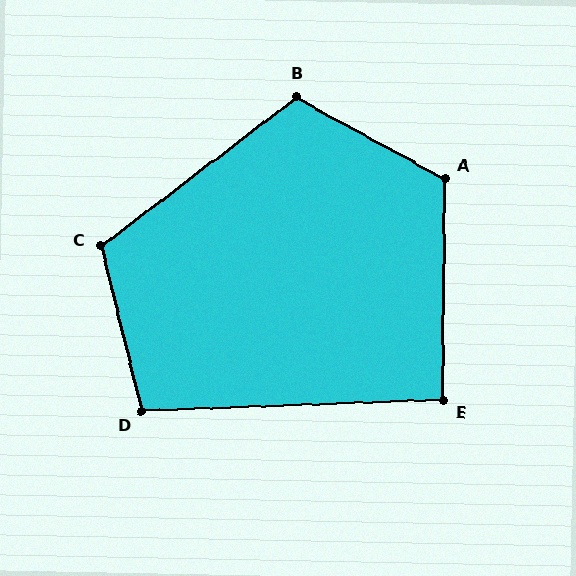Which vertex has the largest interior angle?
A, at approximately 118 degrees.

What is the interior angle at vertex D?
Approximately 102 degrees (obtuse).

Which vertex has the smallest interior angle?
E, at approximately 93 degrees.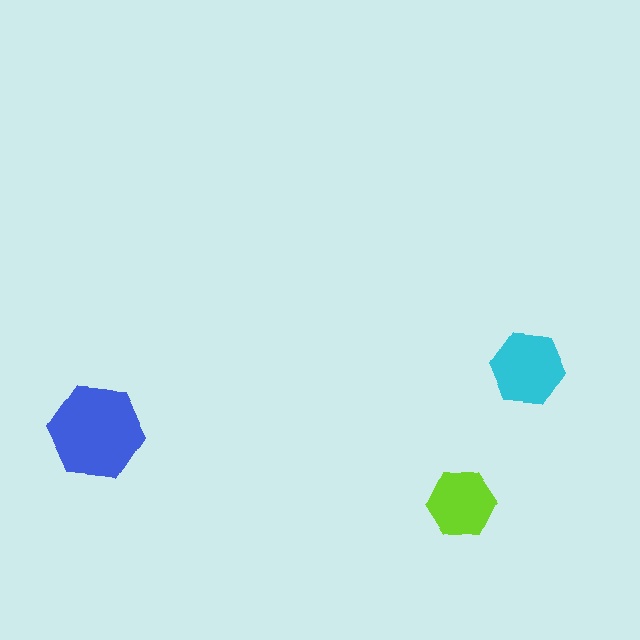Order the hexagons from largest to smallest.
the blue one, the cyan one, the lime one.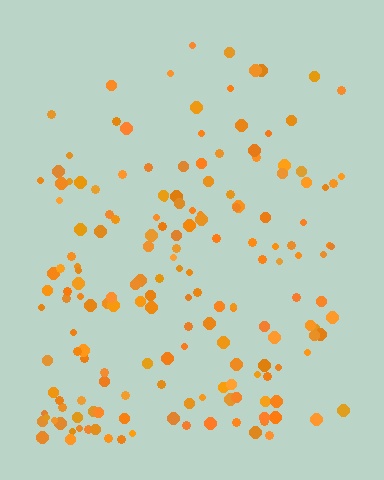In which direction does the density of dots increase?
From top to bottom, with the bottom side densest.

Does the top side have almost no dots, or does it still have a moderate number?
Still a moderate number, just noticeably fewer than the bottom.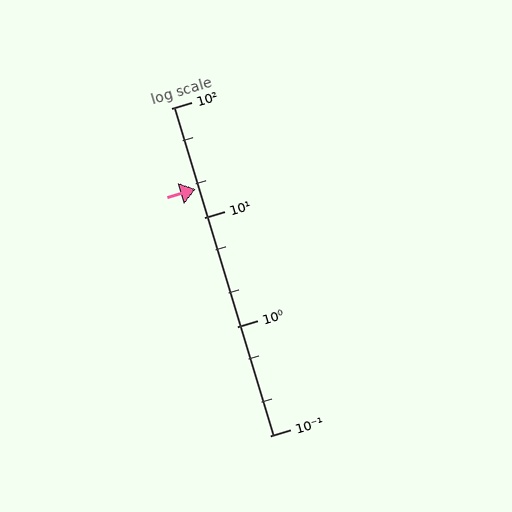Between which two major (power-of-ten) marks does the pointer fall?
The pointer is between 10 and 100.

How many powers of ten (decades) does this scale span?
The scale spans 3 decades, from 0.1 to 100.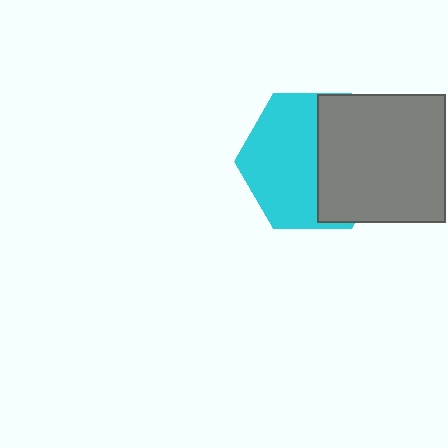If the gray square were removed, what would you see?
You would see the complete cyan hexagon.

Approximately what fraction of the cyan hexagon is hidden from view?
Roughly 44% of the cyan hexagon is hidden behind the gray square.